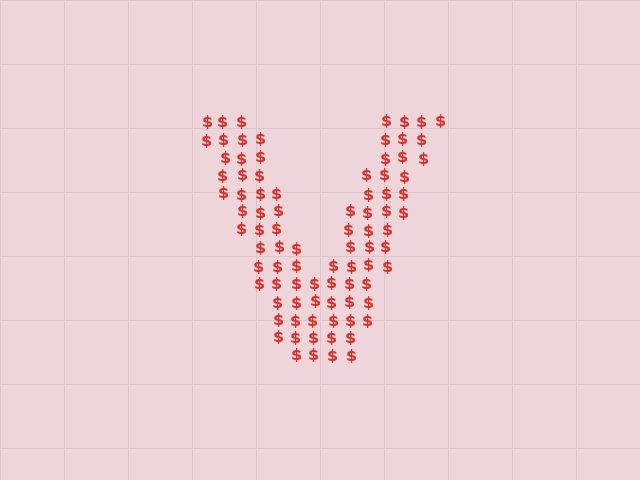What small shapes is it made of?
It is made of small dollar signs.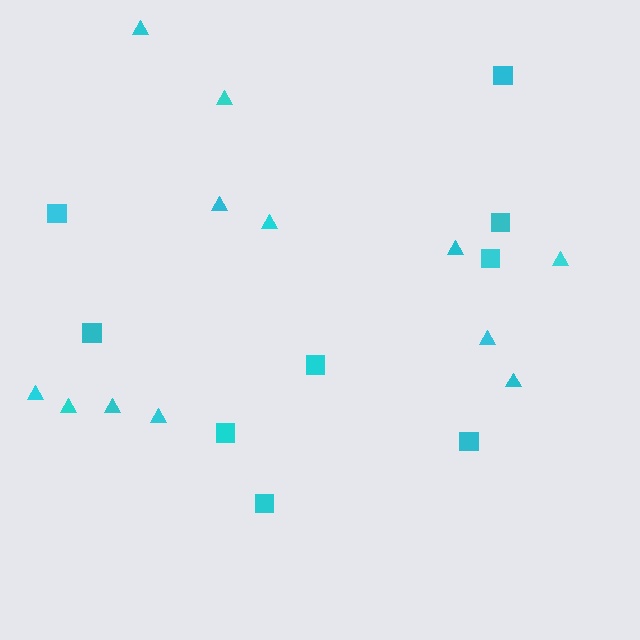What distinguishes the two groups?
There are 2 groups: one group of triangles (12) and one group of squares (9).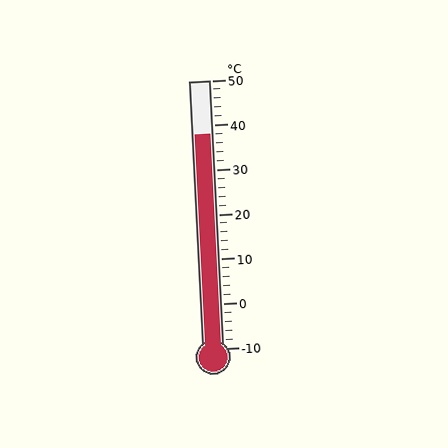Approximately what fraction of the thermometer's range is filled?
The thermometer is filled to approximately 80% of its range.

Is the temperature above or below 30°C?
The temperature is above 30°C.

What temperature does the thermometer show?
The thermometer shows approximately 38°C.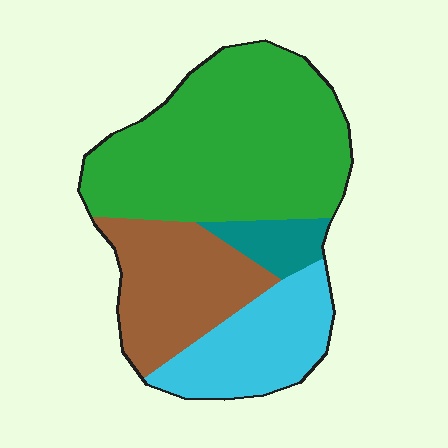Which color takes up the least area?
Teal, at roughly 5%.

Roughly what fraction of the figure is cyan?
Cyan covers 20% of the figure.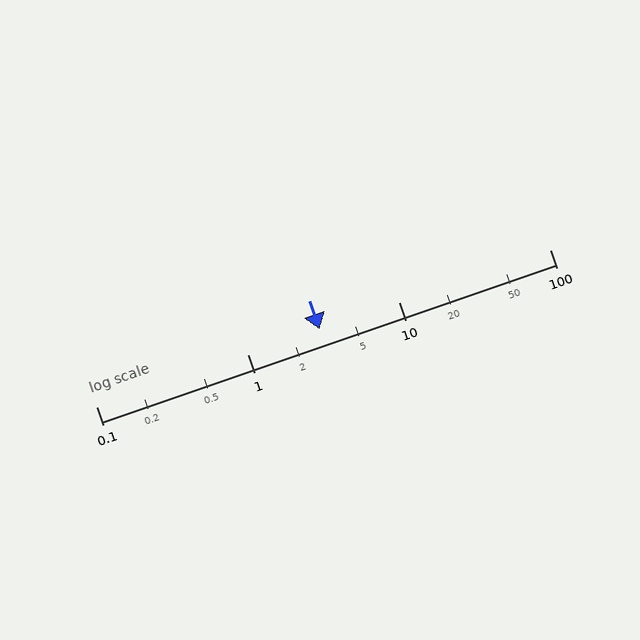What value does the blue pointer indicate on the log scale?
The pointer indicates approximately 3.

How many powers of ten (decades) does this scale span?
The scale spans 3 decades, from 0.1 to 100.